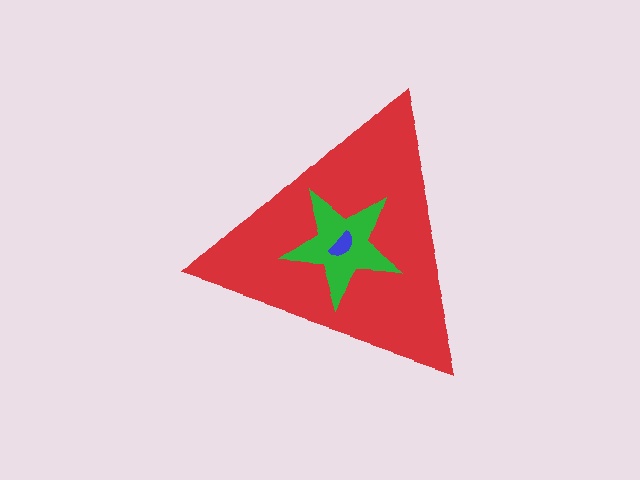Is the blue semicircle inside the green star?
Yes.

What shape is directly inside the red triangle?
The green star.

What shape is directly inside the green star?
The blue semicircle.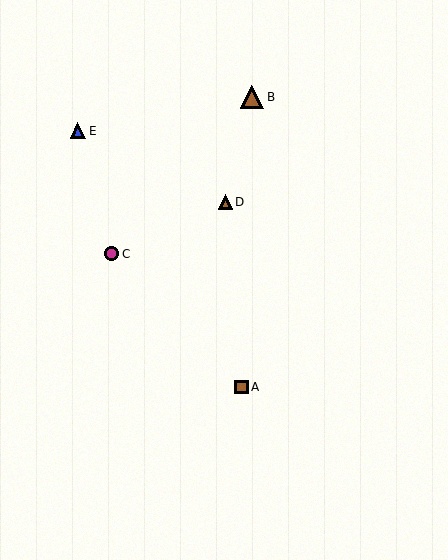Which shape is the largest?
The brown triangle (labeled B) is the largest.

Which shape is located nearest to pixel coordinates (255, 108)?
The brown triangle (labeled B) at (252, 97) is nearest to that location.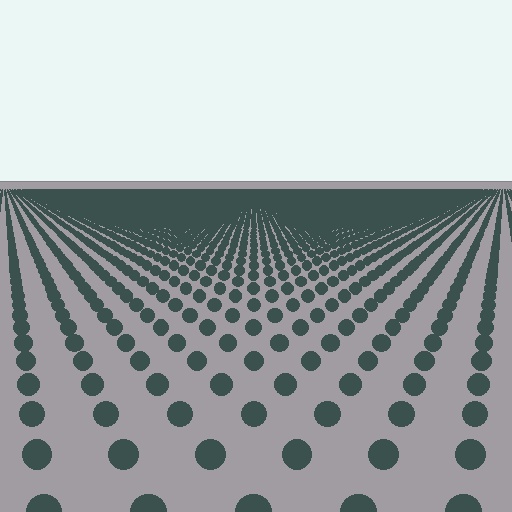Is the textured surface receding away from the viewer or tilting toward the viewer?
The surface is receding away from the viewer. Texture elements get smaller and denser toward the top.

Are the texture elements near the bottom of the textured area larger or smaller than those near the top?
Larger. Near the bottom, elements are closer to the viewer and appear at a bigger on-screen size.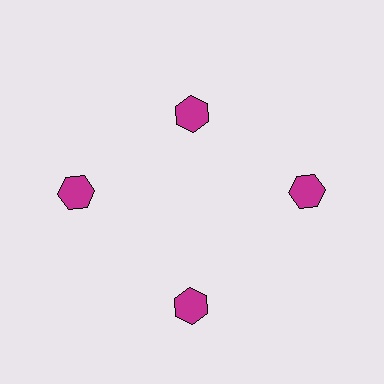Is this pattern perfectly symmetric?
No. The 4 magenta hexagons are arranged in a ring, but one element near the 12 o'clock position is pulled inward toward the center, breaking the 4-fold rotational symmetry.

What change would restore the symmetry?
The symmetry would be restored by moving it outward, back onto the ring so that all 4 hexagons sit at equal angles and equal distance from the center.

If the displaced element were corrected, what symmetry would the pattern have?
It would have 4-fold rotational symmetry — the pattern would map onto itself every 90 degrees.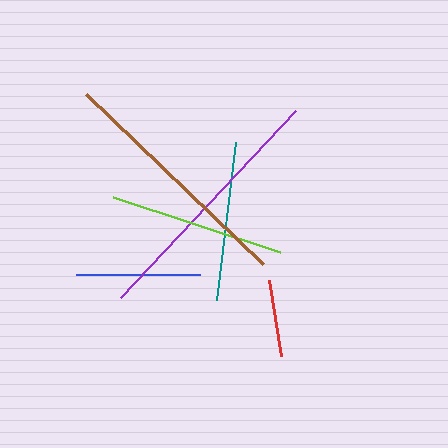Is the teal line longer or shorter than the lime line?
The lime line is longer than the teal line.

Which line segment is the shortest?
The red line is the shortest at approximately 76 pixels.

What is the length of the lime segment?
The lime segment is approximately 176 pixels long.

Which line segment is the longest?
The purple line is the longest at approximately 256 pixels.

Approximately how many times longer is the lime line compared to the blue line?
The lime line is approximately 1.4 times the length of the blue line.